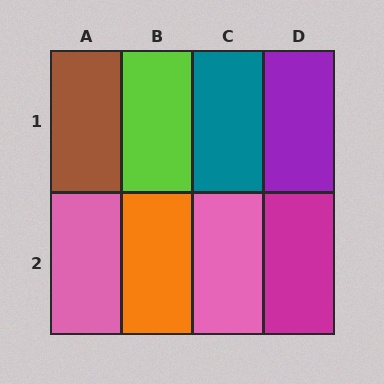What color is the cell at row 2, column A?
Pink.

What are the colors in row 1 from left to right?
Brown, lime, teal, purple.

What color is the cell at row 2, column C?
Pink.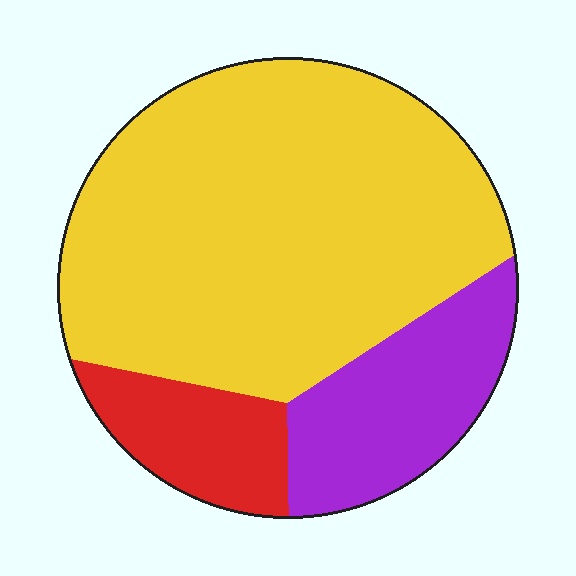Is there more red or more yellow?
Yellow.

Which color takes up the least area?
Red, at roughly 10%.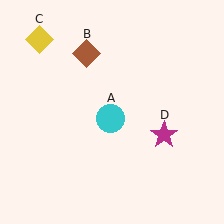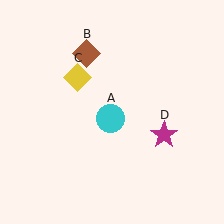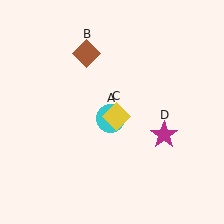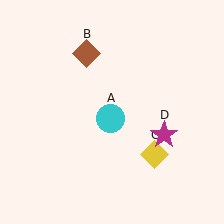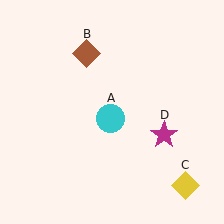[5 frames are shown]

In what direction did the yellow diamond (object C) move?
The yellow diamond (object C) moved down and to the right.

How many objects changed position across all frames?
1 object changed position: yellow diamond (object C).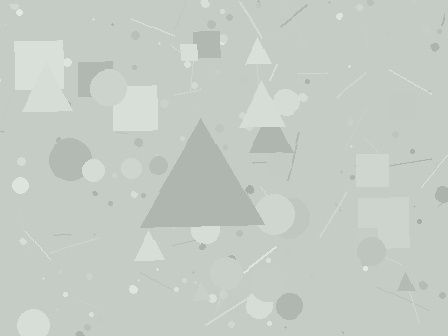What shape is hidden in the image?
A triangle is hidden in the image.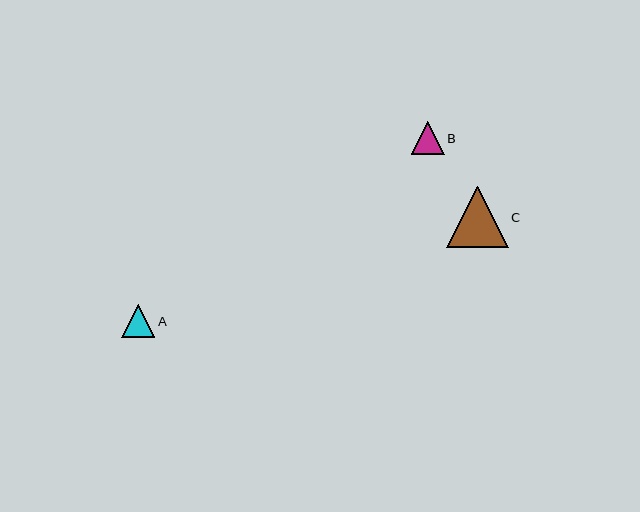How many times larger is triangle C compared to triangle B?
Triangle C is approximately 1.9 times the size of triangle B.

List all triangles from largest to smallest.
From largest to smallest: C, A, B.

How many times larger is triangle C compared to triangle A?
Triangle C is approximately 1.9 times the size of triangle A.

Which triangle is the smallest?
Triangle B is the smallest with a size of approximately 33 pixels.